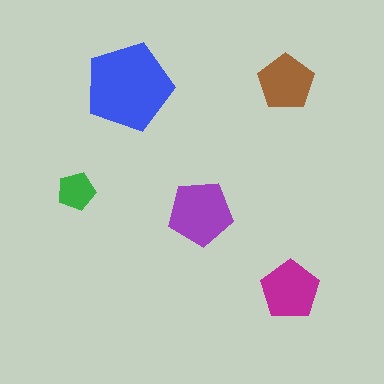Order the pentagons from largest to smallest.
the blue one, the purple one, the magenta one, the brown one, the green one.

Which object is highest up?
The brown pentagon is topmost.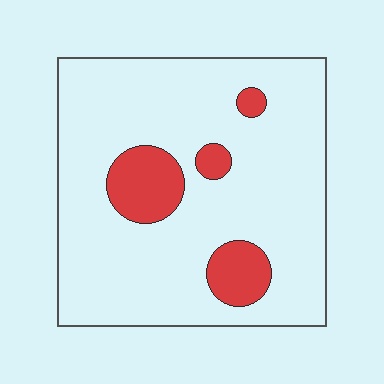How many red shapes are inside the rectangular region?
4.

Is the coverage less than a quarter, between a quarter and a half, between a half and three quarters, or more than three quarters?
Less than a quarter.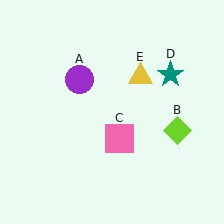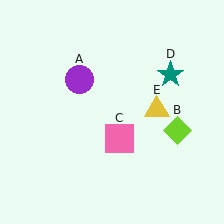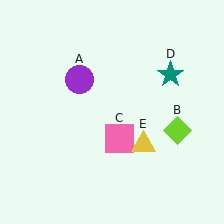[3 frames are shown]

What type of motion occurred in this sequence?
The yellow triangle (object E) rotated clockwise around the center of the scene.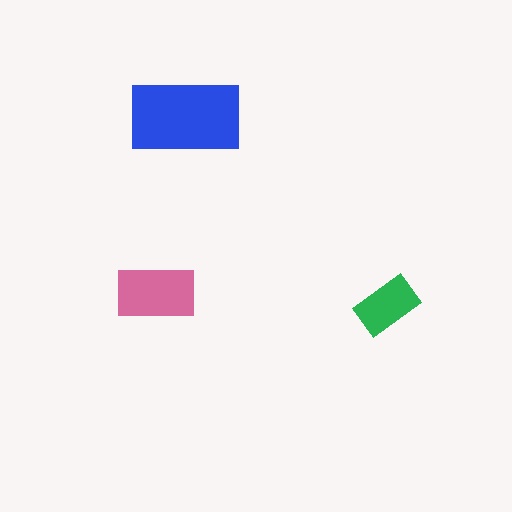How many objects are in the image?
There are 3 objects in the image.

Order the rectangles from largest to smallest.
the blue one, the pink one, the green one.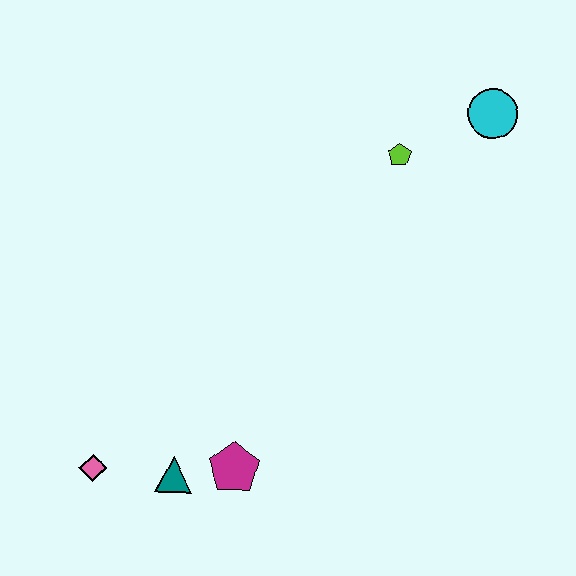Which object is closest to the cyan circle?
The lime pentagon is closest to the cyan circle.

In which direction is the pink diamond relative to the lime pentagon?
The pink diamond is below the lime pentagon.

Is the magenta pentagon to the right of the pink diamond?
Yes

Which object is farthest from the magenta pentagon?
The cyan circle is farthest from the magenta pentagon.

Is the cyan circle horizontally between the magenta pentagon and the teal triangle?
No